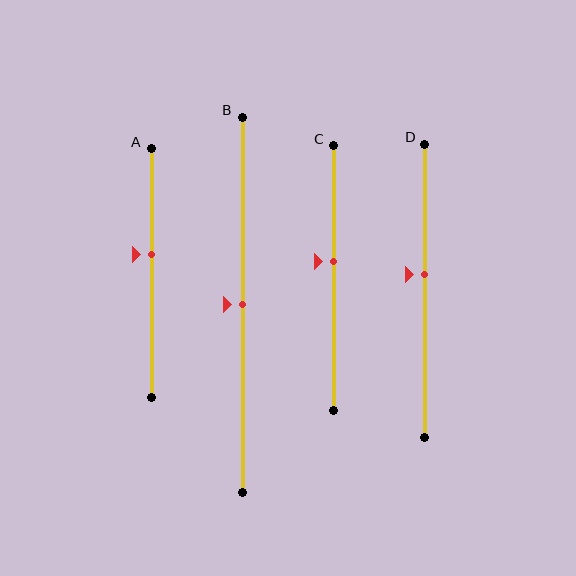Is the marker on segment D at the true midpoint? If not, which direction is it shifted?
No, the marker on segment D is shifted upward by about 6% of the segment length.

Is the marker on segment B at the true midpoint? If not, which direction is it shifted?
Yes, the marker on segment B is at the true midpoint.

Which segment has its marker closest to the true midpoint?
Segment B has its marker closest to the true midpoint.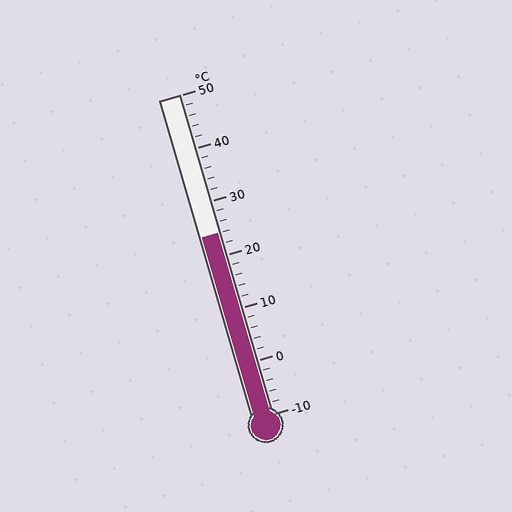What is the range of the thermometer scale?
The thermometer scale ranges from -10°C to 50°C.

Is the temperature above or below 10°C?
The temperature is above 10°C.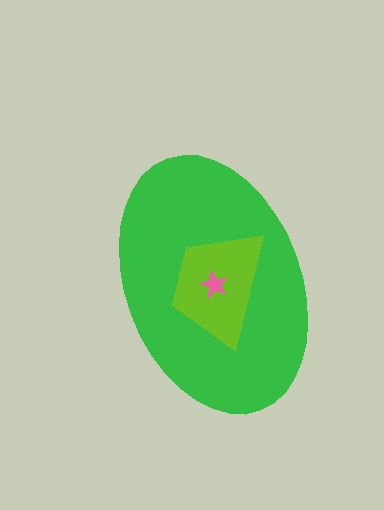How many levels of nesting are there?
3.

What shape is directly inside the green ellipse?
The lime trapezoid.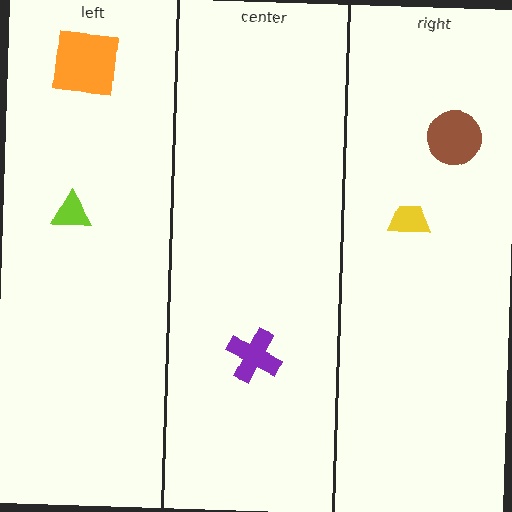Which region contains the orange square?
The left region.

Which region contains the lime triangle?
The left region.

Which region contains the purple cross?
The center region.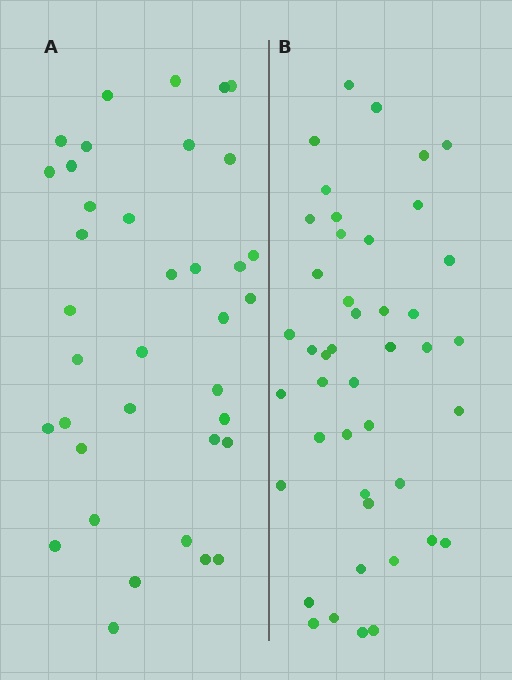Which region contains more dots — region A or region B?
Region B (the right region) has more dots.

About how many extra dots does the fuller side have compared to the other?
Region B has roughly 8 or so more dots than region A.